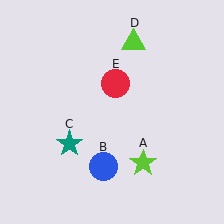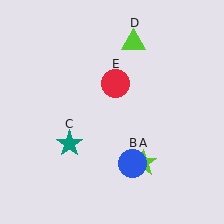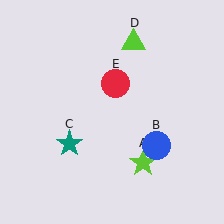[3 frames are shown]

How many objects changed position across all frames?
1 object changed position: blue circle (object B).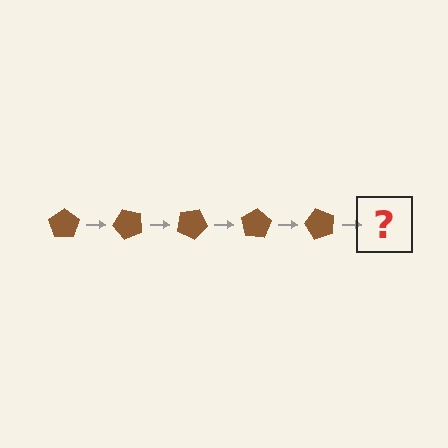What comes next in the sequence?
The next element should be a brown pentagon rotated 250 degrees.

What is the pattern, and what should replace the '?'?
The pattern is that the pentagon rotates 50 degrees each step. The '?' should be a brown pentagon rotated 250 degrees.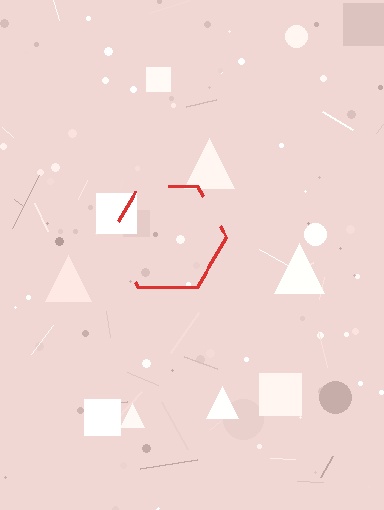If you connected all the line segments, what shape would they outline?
They would outline a hexagon.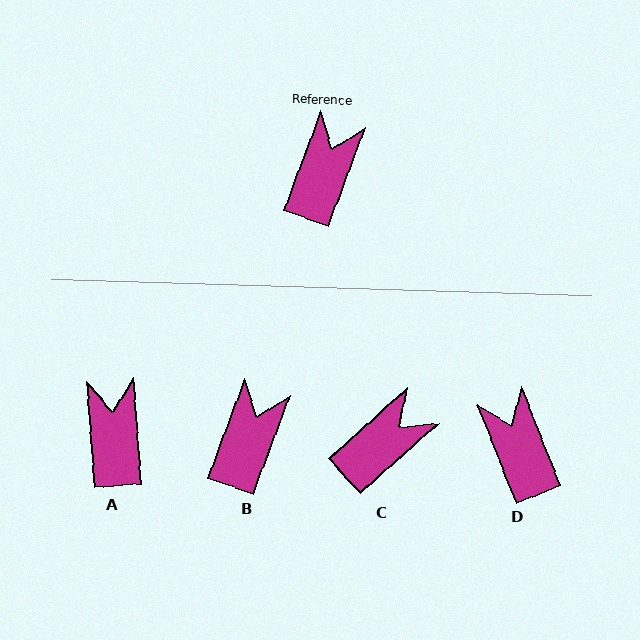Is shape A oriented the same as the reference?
No, it is off by about 25 degrees.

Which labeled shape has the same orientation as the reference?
B.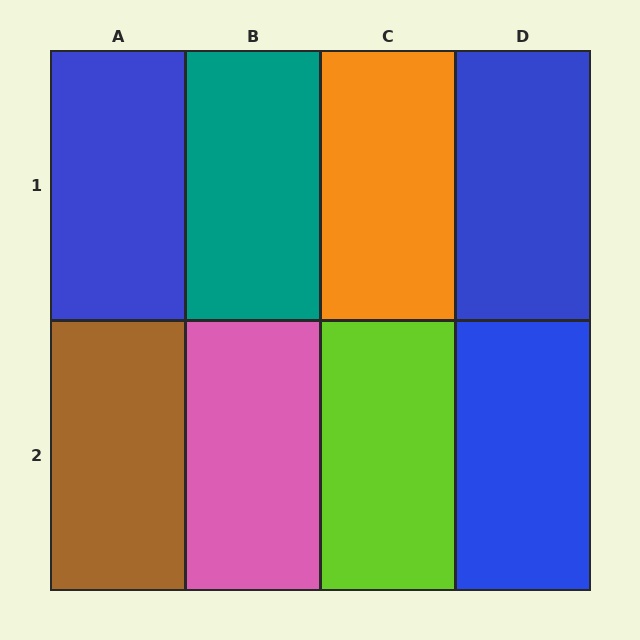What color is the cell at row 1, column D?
Blue.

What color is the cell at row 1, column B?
Teal.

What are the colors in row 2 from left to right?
Brown, pink, lime, blue.